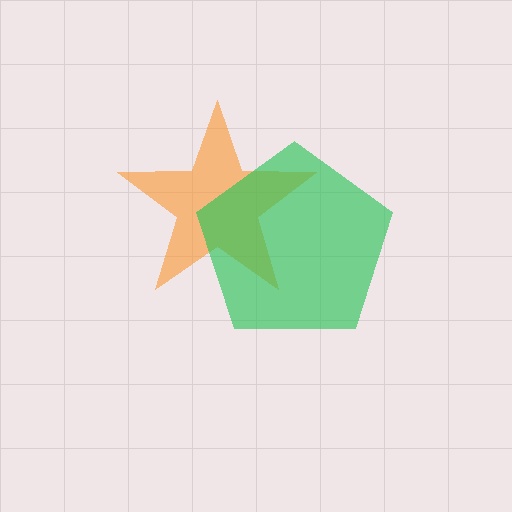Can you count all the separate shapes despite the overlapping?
Yes, there are 2 separate shapes.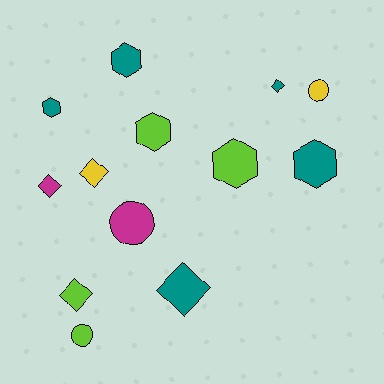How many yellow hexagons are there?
There are no yellow hexagons.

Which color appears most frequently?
Teal, with 5 objects.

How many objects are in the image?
There are 13 objects.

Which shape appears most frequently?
Hexagon, with 5 objects.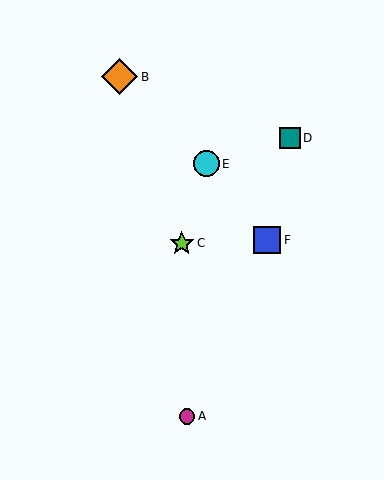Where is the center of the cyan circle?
The center of the cyan circle is at (206, 164).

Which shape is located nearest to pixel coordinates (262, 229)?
The blue square (labeled F) at (267, 240) is nearest to that location.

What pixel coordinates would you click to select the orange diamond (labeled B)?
Click at (120, 77) to select the orange diamond B.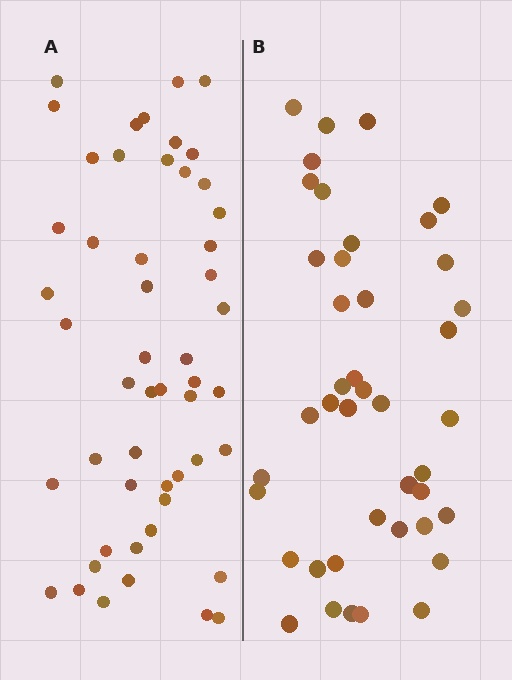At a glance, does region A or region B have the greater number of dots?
Region A (the left region) has more dots.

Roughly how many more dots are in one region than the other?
Region A has roughly 8 or so more dots than region B.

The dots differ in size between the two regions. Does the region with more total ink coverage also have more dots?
No. Region B has more total ink coverage because its dots are larger, but region A actually contains more individual dots. Total area can be misleading — the number of items is what matters here.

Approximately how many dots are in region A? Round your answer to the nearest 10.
About 50 dots. (The exact count is 51, which rounds to 50.)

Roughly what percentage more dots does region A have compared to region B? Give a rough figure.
About 20% more.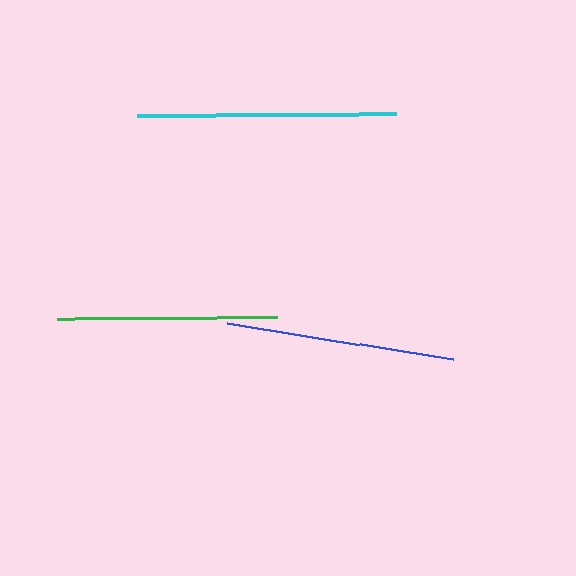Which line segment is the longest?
The cyan line is the longest at approximately 259 pixels.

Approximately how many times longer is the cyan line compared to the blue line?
The cyan line is approximately 1.1 times the length of the blue line.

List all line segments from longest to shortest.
From longest to shortest: cyan, blue, green.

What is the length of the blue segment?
The blue segment is approximately 228 pixels long.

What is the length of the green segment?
The green segment is approximately 221 pixels long.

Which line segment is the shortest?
The green line is the shortest at approximately 221 pixels.